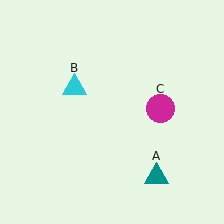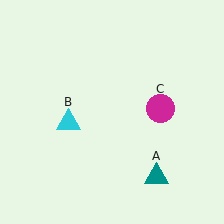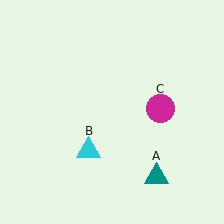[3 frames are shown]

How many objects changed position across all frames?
1 object changed position: cyan triangle (object B).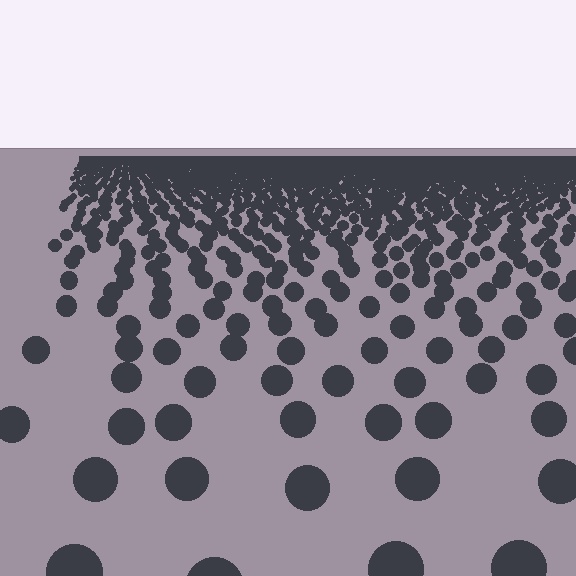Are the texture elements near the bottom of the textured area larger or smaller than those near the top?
Larger. Near the bottom, elements are closer to the viewer and appear at a bigger on-screen size.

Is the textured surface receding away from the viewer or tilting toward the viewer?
The surface is receding away from the viewer. Texture elements get smaller and denser toward the top.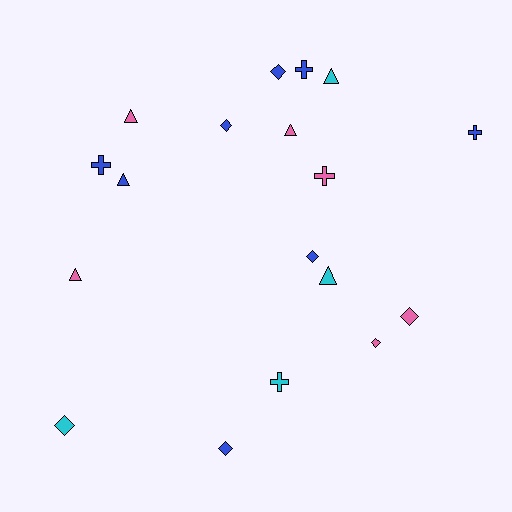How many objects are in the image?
There are 18 objects.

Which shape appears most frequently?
Diamond, with 7 objects.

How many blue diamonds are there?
There are 4 blue diamonds.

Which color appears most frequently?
Blue, with 8 objects.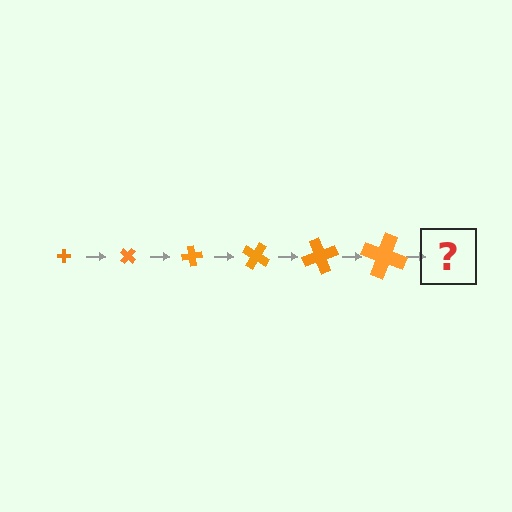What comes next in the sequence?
The next element should be a cross, larger than the previous one and rotated 240 degrees from the start.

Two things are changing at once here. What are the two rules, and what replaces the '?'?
The two rules are that the cross grows larger each step and it rotates 40 degrees each step. The '?' should be a cross, larger than the previous one and rotated 240 degrees from the start.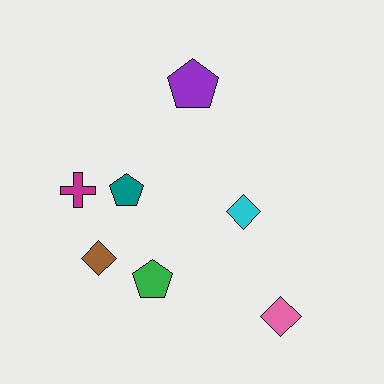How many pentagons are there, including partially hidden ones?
There are 3 pentagons.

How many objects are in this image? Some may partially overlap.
There are 7 objects.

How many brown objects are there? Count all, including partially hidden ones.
There is 1 brown object.